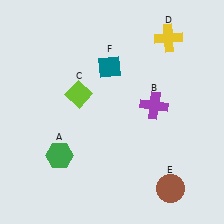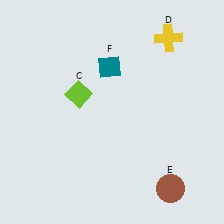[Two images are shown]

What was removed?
The purple cross (B), the green hexagon (A) were removed in Image 2.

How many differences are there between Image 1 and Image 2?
There are 2 differences between the two images.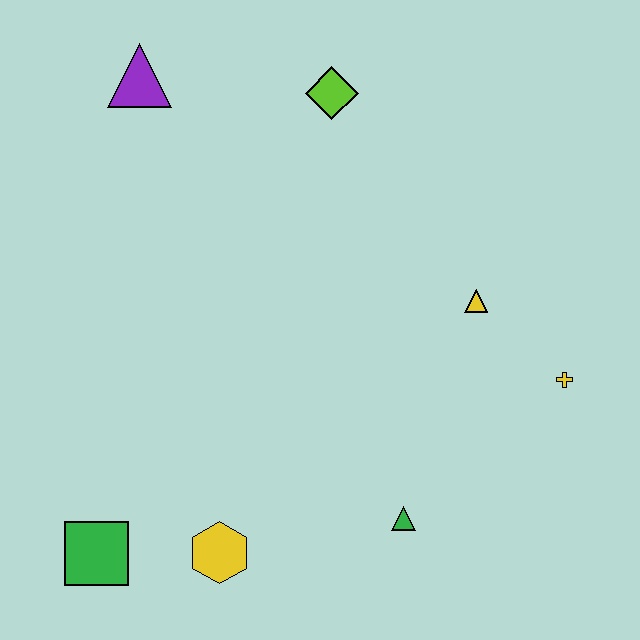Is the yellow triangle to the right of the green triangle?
Yes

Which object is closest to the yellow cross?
The yellow triangle is closest to the yellow cross.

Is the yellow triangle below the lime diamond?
Yes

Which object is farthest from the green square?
The lime diamond is farthest from the green square.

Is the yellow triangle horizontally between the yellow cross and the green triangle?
Yes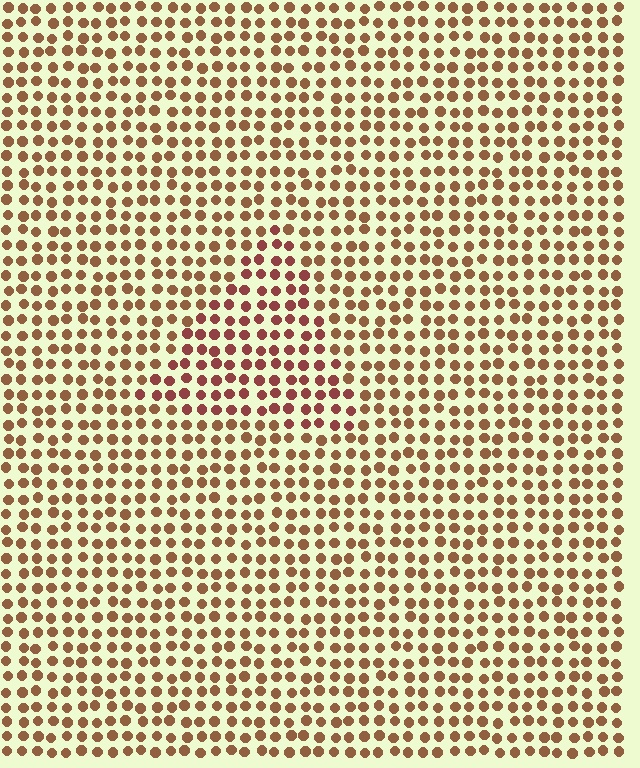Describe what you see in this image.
The image is filled with small brown elements in a uniform arrangement. A triangle-shaped region is visible where the elements are tinted to a slightly different hue, forming a subtle color boundary.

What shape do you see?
I see a triangle.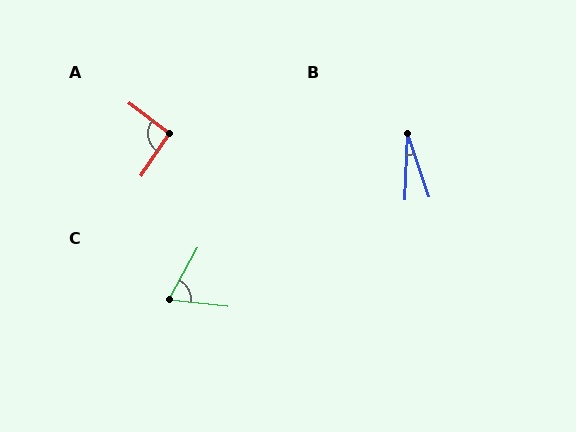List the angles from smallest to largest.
B (21°), C (68°), A (93°).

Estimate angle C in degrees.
Approximately 68 degrees.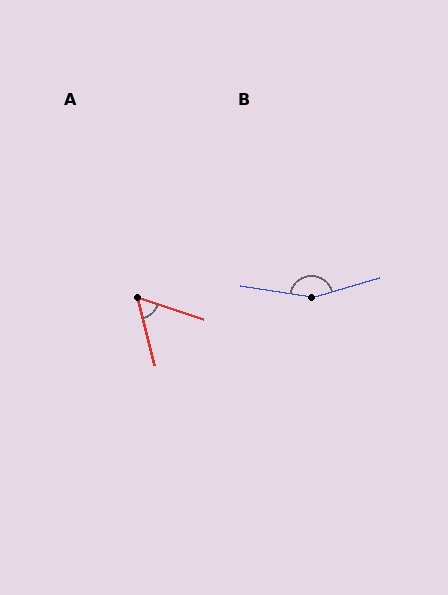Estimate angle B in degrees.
Approximately 155 degrees.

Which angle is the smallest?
A, at approximately 57 degrees.